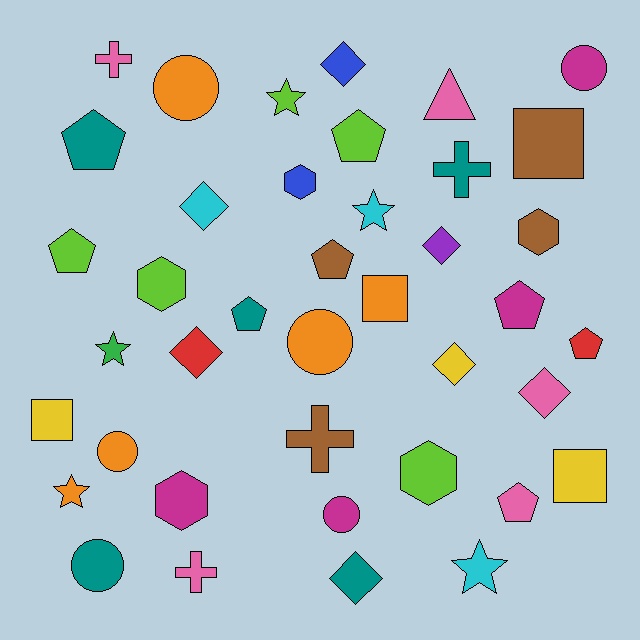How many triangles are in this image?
There is 1 triangle.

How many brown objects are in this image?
There are 4 brown objects.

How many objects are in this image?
There are 40 objects.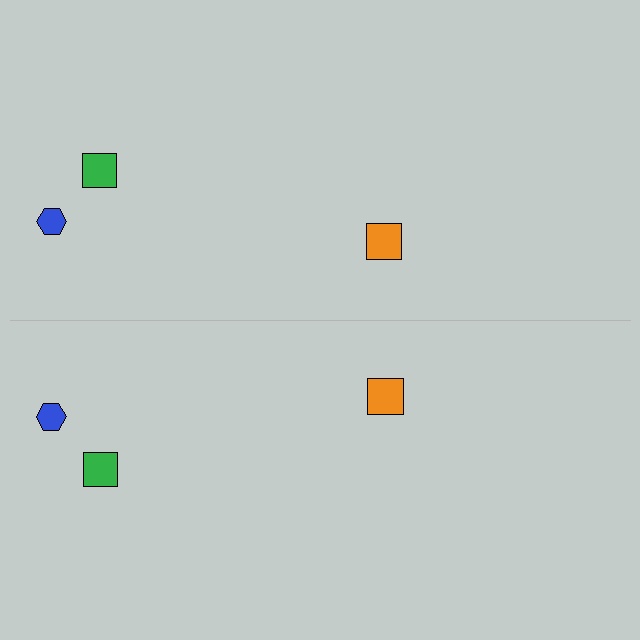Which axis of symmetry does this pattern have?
The pattern has a horizontal axis of symmetry running through the center of the image.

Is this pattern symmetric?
Yes, this pattern has bilateral (reflection) symmetry.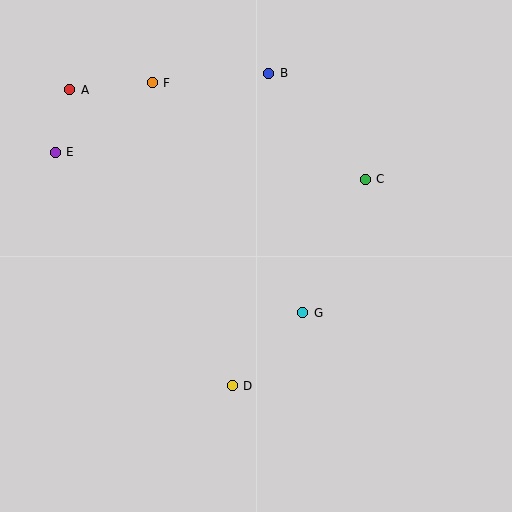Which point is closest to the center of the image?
Point G at (303, 313) is closest to the center.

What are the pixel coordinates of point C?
Point C is at (365, 179).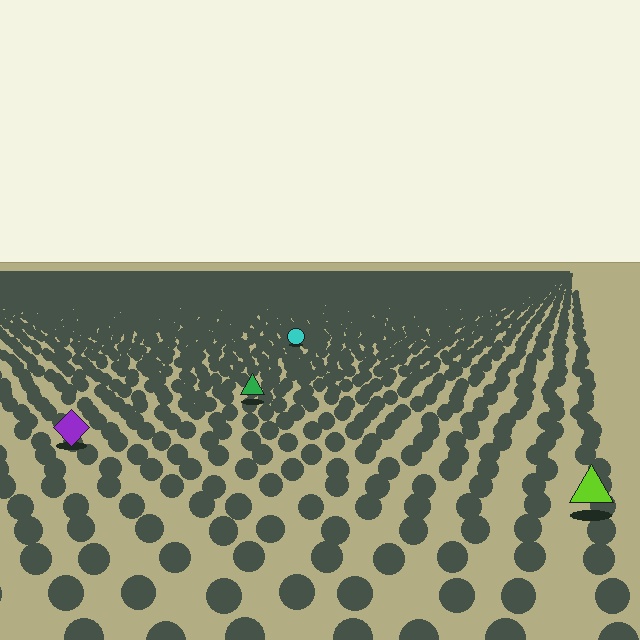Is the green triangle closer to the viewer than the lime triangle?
No. The lime triangle is closer — you can tell from the texture gradient: the ground texture is coarser near it.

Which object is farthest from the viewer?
The cyan circle is farthest from the viewer. It appears smaller and the ground texture around it is denser.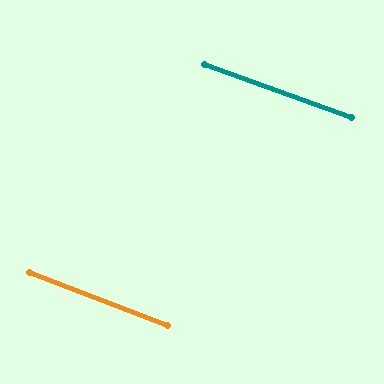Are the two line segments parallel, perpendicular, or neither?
Parallel — their directions differ by only 1.0°.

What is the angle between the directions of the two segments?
Approximately 1 degree.